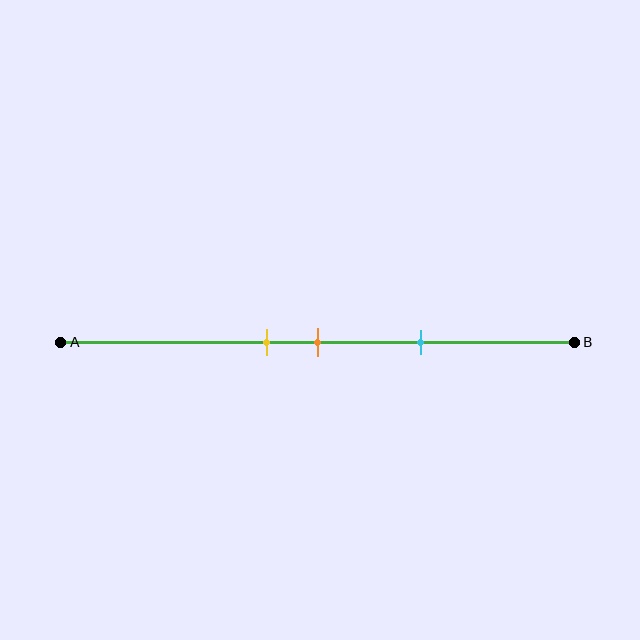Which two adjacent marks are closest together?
The yellow and orange marks are the closest adjacent pair.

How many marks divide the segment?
There are 3 marks dividing the segment.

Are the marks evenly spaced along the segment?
Yes, the marks are approximately evenly spaced.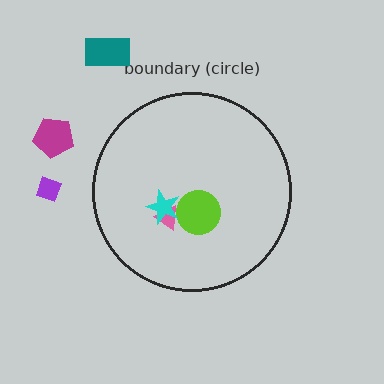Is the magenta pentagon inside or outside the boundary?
Outside.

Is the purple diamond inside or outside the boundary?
Outside.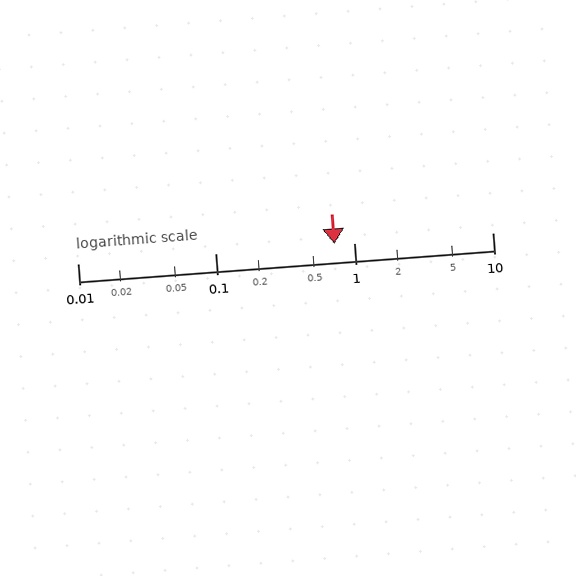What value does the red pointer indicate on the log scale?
The pointer indicates approximately 0.72.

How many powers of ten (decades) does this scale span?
The scale spans 3 decades, from 0.01 to 10.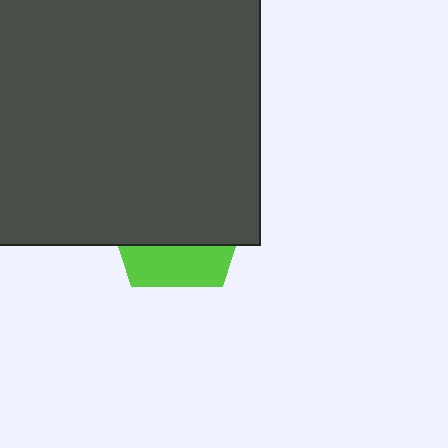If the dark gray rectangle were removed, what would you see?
You would see the complete lime pentagon.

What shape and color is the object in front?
The object in front is a dark gray rectangle.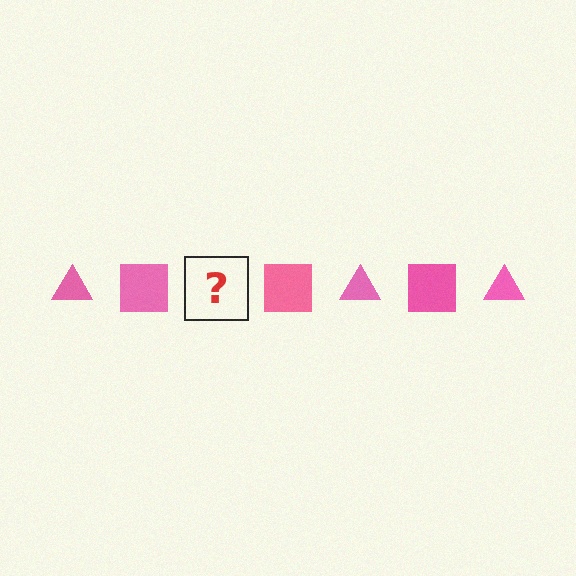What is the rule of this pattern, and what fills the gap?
The rule is that the pattern cycles through triangle, square shapes in pink. The gap should be filled with a pink triangle.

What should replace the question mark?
The question mark should be replaced with a pink triangle.